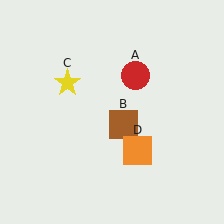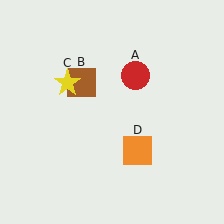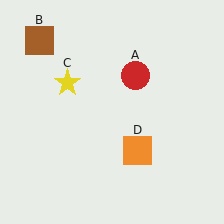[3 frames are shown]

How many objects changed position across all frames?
1 object changed position: brown square (object B).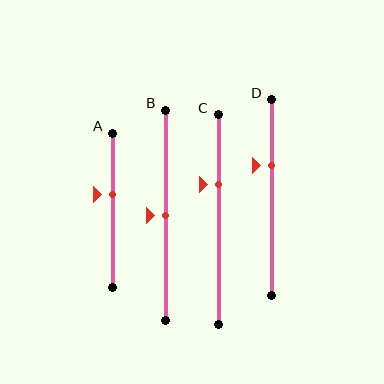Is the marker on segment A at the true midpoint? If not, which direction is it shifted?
No, the marker on segment A is shifted upward by about 10% of the segment length.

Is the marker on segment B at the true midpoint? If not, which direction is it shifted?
Yes, the marker on segment B is at the true midpoint.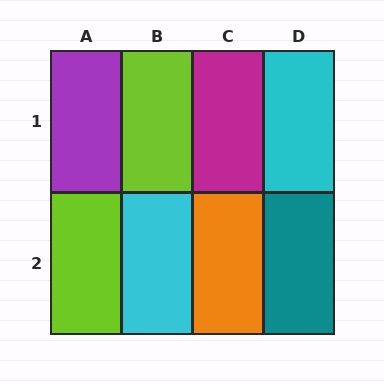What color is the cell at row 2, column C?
Orange.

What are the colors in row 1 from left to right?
Purple, lime, magenta, cyan.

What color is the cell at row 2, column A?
Lime.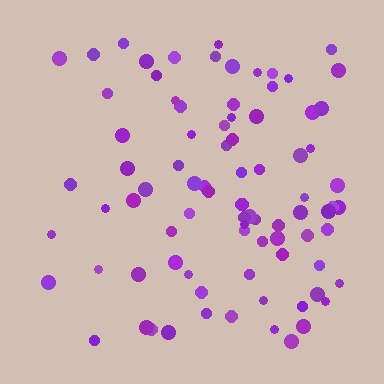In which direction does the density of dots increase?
From left to right, with the right side densest.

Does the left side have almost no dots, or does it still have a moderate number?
Still a moderate number, just noticeably fewer than the right.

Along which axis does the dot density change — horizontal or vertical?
Horizontal.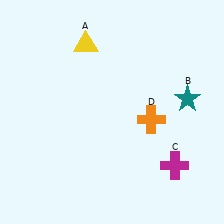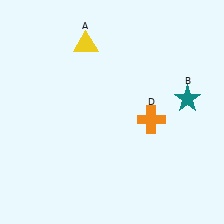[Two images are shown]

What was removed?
The magenta cross (C) was removed in Image 2.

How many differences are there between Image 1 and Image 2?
There is 1 difference between the two images.